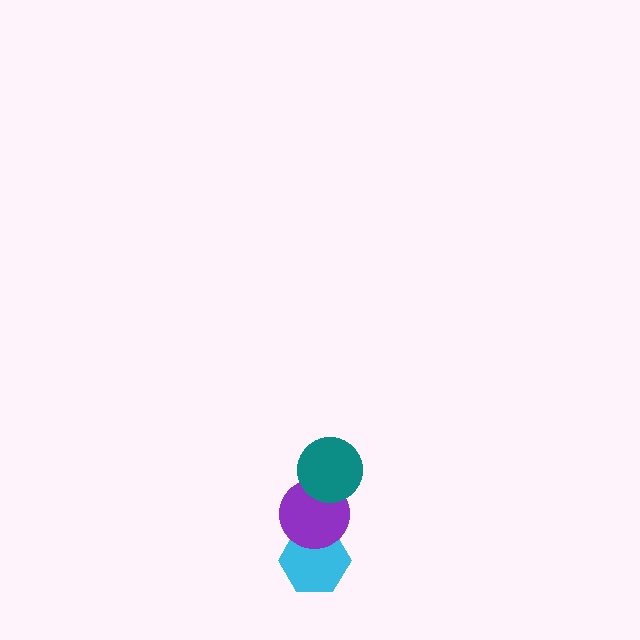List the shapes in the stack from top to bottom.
From top to bottom: the teal circle, the purple circle, the cyan hexagon.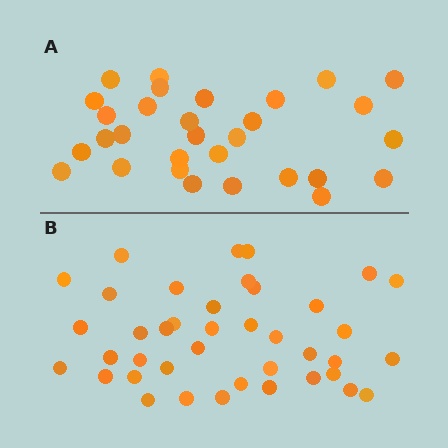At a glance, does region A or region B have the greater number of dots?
Region B (the bottom region) has more dots.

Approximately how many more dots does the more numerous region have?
Region B has roughly 10 or so more dots than region A.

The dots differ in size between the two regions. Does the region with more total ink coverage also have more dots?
No. Region A has more total ink coverage because its dots are larger, but region B actually contains more individual dots. Total area can be misleading — the number of items is what matters here.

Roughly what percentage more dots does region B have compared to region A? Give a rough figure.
About 35% more.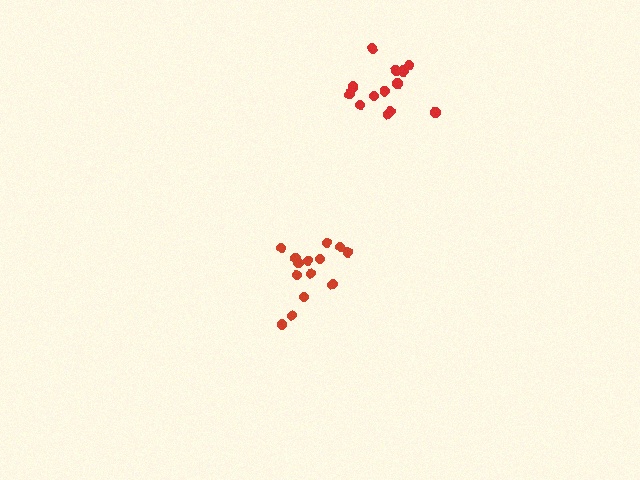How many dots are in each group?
Group 1: 14 dots, Group 2: 14 dots (28 total).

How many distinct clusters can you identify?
There are 2 distinct clusters.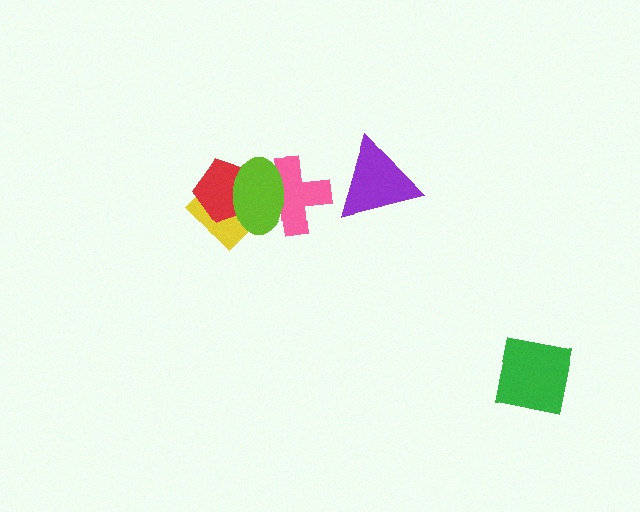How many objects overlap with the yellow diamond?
3 objects overlap with the yellow diamond.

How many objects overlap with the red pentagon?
3 objects overlap with the red pentagon.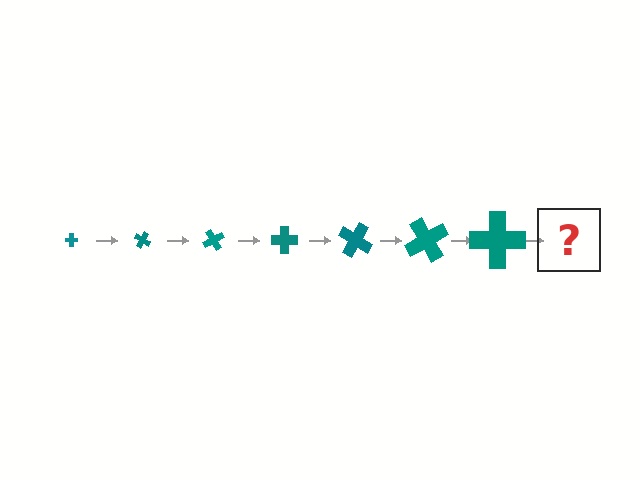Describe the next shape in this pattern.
It should be a cross, larger than the previous one and rotated 210 degrees from the start.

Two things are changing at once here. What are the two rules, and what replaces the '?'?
The two rules are that the cross grows larger each step and it rotates 30 degrees each step. The '?' should be a cross, larger than the previous one and rotated 210 degrees from the start.